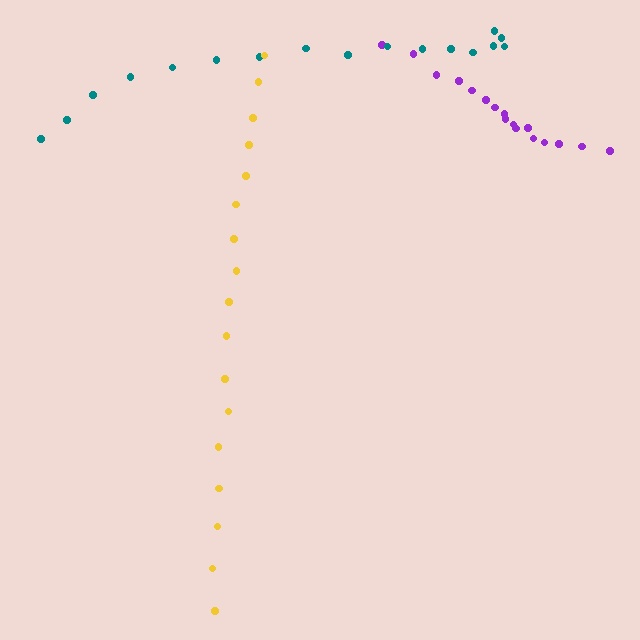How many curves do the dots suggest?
There are 3 distinct paths.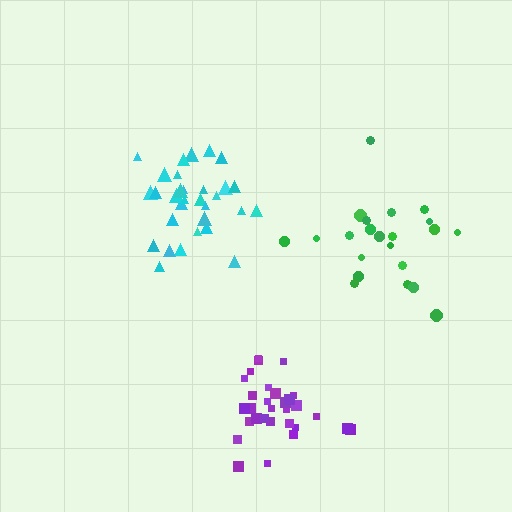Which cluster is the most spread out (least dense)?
Green.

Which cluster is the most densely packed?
Cyan.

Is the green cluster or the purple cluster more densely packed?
Purple.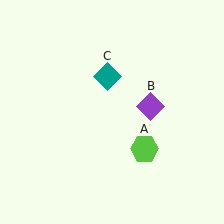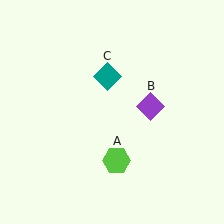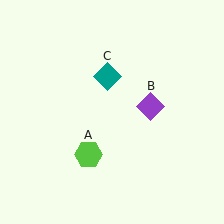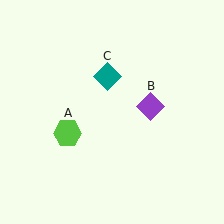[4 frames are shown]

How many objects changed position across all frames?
1 object changed position: lime hexagon (object A).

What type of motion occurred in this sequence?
The lime hexagon (object A) rotated clockwise around the center of the scene.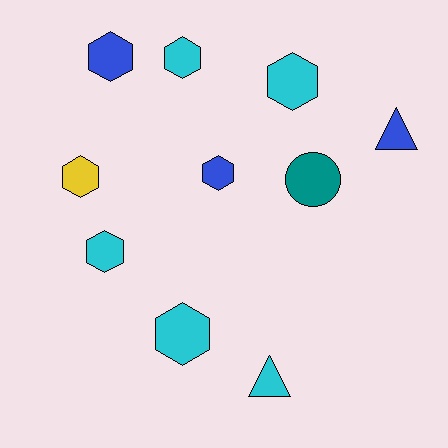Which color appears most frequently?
Cyan, with 5 objects.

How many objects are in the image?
There are 10 objects.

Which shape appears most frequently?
Hexagon, with 7 objects.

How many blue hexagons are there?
There are 2 blue hexagons.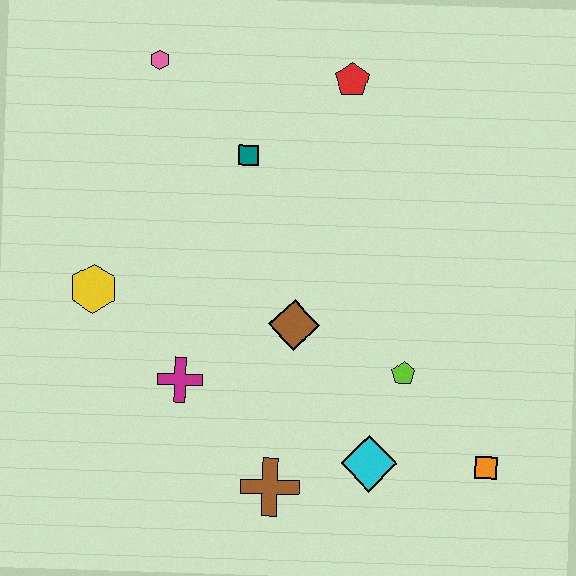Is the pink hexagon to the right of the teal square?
No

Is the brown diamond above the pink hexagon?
No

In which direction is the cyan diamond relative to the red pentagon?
The cyan diamond is below the red pentagon.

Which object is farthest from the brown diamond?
The pink hexagon is farthest from the brown diamond.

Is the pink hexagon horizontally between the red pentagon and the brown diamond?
No